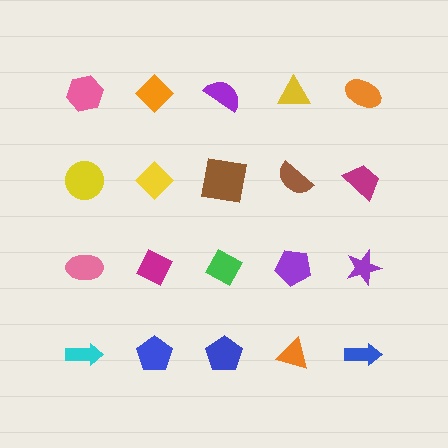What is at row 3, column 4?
A purple pentagon.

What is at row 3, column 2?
A magenta diamond.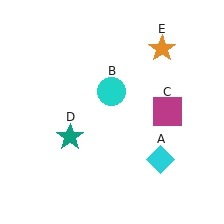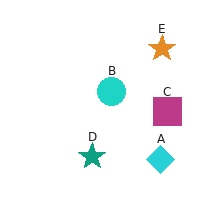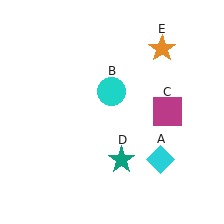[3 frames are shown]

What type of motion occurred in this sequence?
The teal star (object D) rotated counterclockwise around the center of the scene.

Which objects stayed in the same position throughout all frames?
Cyan diamond (object A) and cyan circle (object B) and magenta square (object C) and orange star (object E) remained stationary.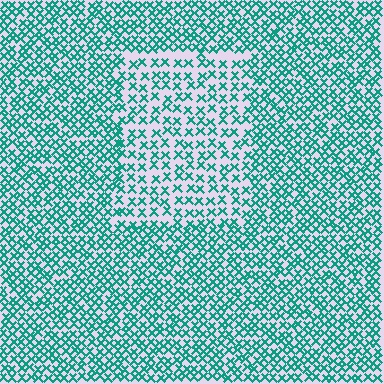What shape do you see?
I see a rectangle.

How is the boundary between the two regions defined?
The boundary is defined by a change in element density (approximately 1.8x ratio). All elements are the same color, size, and shape.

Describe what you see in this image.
The image contains small teal elements arranged at two different densities. A rectangle-shaped region is visible where the elements are less densely packed than the surrounding area.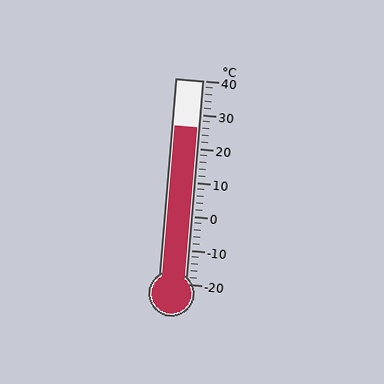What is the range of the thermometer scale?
The thermometer scale ranges from -20°C to 40°C.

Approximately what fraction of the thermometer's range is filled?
The thermometer is filled to approximately 75% of its range.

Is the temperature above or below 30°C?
The temperature is below 30°C.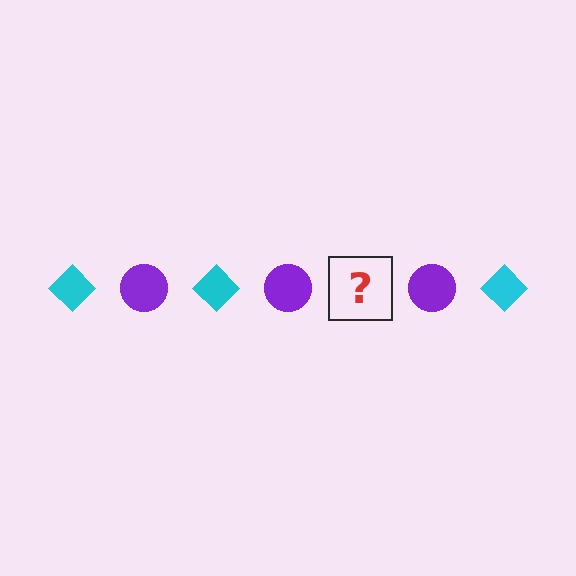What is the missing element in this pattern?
The missing element is a cyan diamond.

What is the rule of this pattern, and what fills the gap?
The rule is that the pattern alternates between cyan diamond and purple circle. The gap should be filled with a cyan diamond.